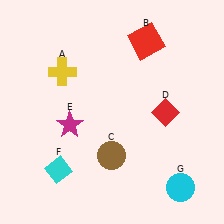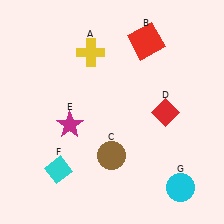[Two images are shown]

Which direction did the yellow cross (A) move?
The yellow cross (A) moved right.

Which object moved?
The yellow cross (A) moved right.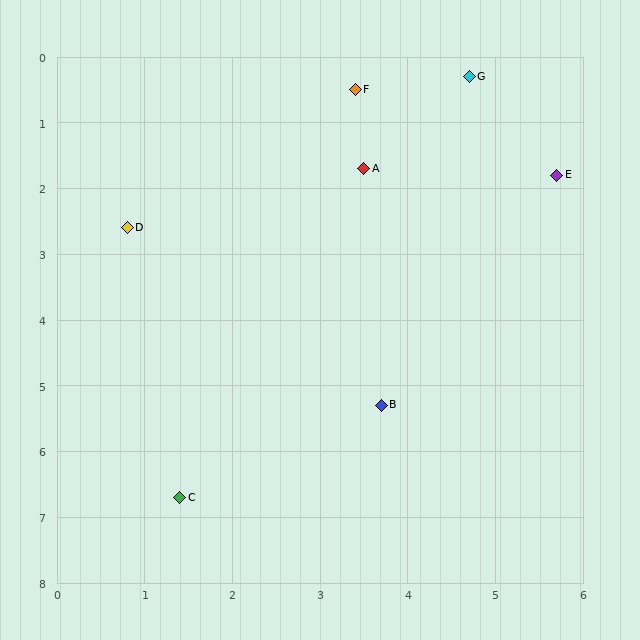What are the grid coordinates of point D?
Point D is at approximately (0.8, 2.6).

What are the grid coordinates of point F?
Point F is at approximately (3.4, 0.5).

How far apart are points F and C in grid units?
Points F and C are about 6.5 grid units apart.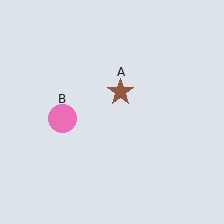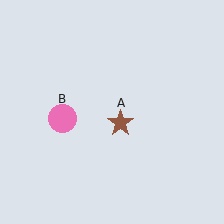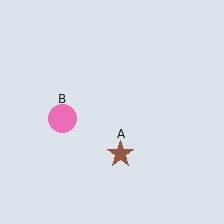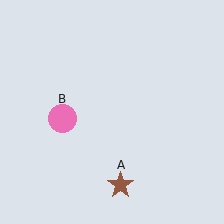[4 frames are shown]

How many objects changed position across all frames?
1 object changed position: brown star (object A).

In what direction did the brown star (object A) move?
The brown star (object A) moved down.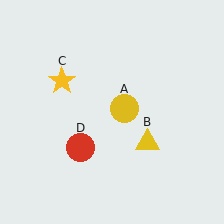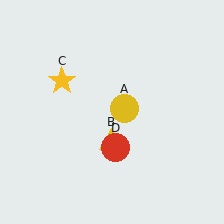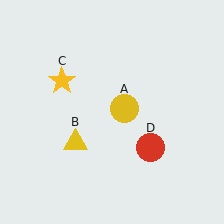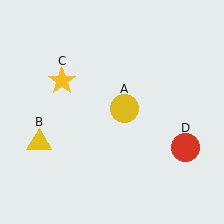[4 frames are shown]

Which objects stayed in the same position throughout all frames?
Yellow circle (object A) and yellow star (object C) remained stationary.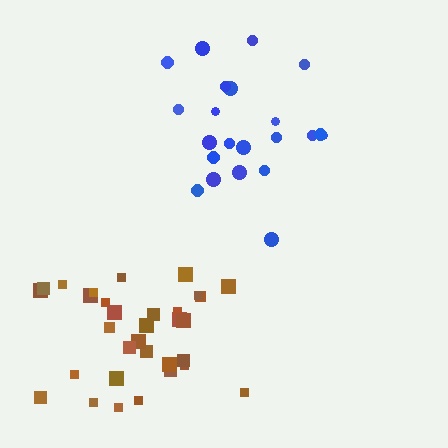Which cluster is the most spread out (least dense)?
Blue.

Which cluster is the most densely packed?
Brown.